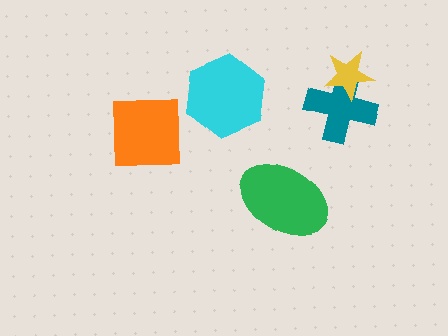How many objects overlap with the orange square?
0 objects overlap with the orange square.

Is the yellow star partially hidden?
No, no other shape covers it.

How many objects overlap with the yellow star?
1 object overlaps with the yellow star.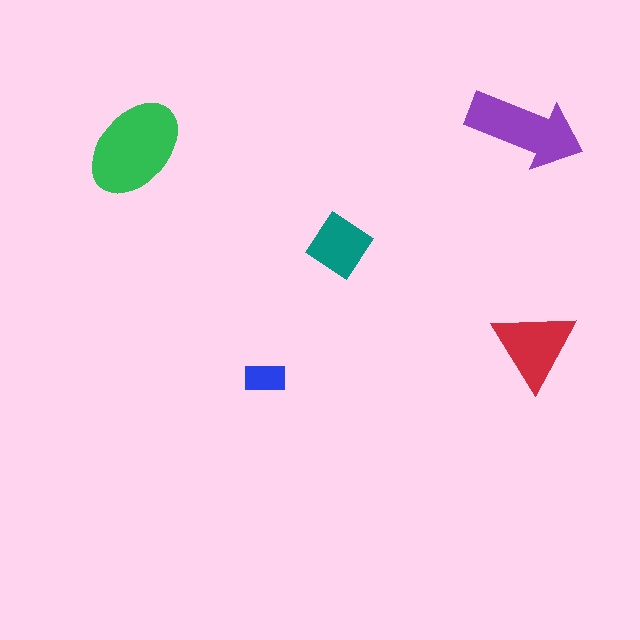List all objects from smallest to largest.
The blue rectangle, the teal diamond, the red triangle, the purple arrow, the green ellipse.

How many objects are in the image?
There are 5 objects in the image.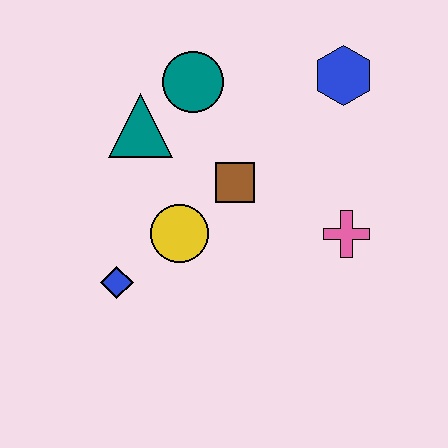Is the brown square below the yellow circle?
No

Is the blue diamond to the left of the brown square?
Yes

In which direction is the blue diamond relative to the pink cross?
The blue diamond is to the left of the pink cross.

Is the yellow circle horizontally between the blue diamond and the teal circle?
Yes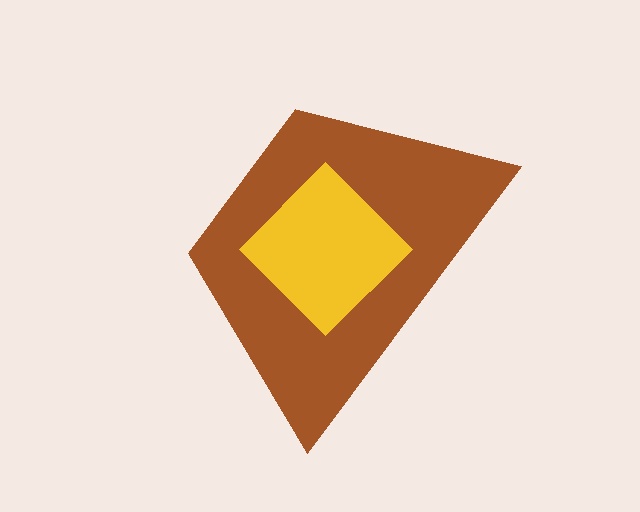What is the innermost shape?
The yellow diamond.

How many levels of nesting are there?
2.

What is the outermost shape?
The brown trapezoid.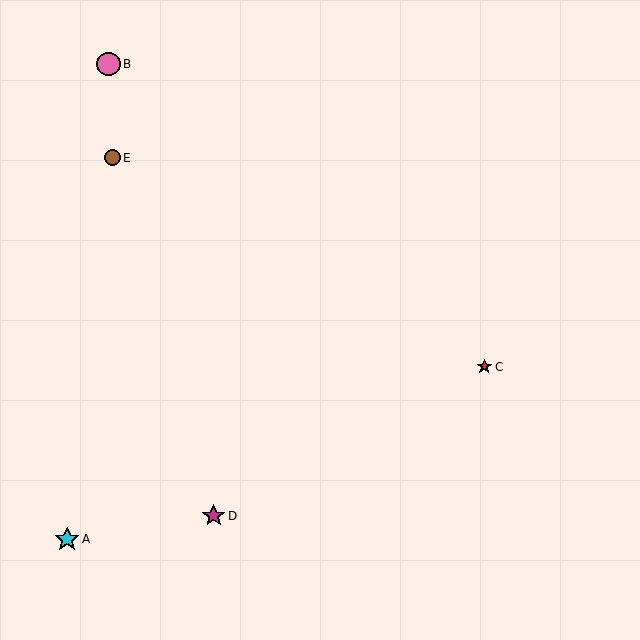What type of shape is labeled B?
Shape B is a pink circle.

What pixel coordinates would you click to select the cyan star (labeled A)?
Click at (67, 539) to select the cyan star A.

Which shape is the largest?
The cyan star (labeled A) is the largest.